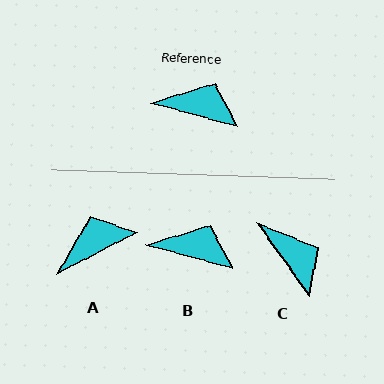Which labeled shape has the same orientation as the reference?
B.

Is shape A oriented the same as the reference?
No, it is off by about 43 degrees.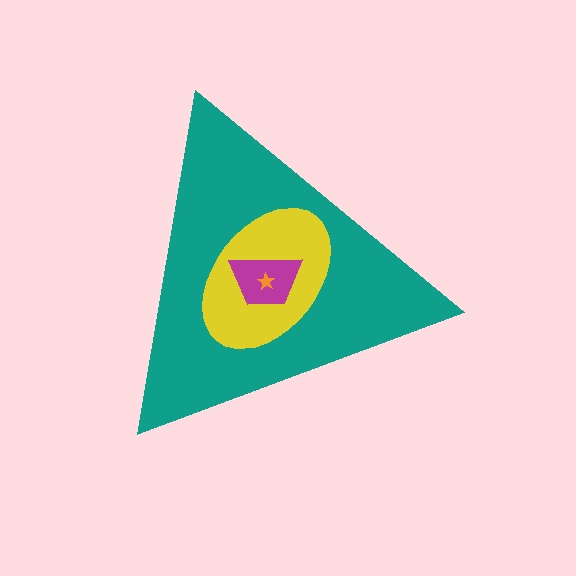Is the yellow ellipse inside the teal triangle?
Yes.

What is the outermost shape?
The teal triangle.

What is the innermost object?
The orange star.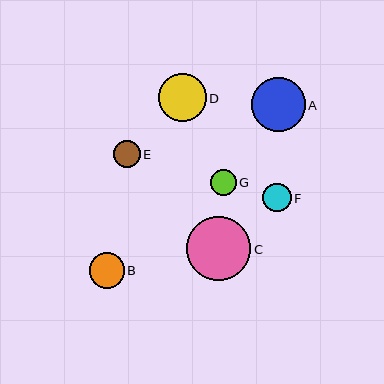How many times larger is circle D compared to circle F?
Circle D is approximately 1.7 times the size of circle F.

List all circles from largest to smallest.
From largest to smallest: C, A, D, B, F, E, G.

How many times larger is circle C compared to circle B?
Circle C is approximately 1.8 times the size of circle B.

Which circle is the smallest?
Circle G is the smallest with a size of approximately 26 pixels.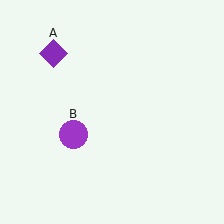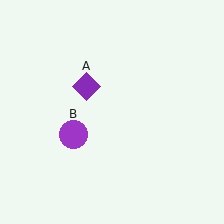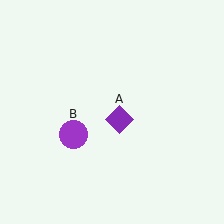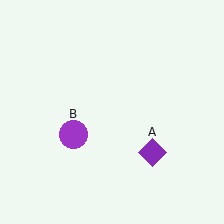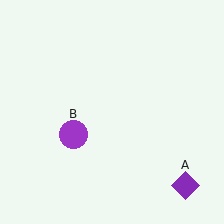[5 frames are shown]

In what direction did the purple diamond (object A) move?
The purple diamond (object A) moved down and to the right.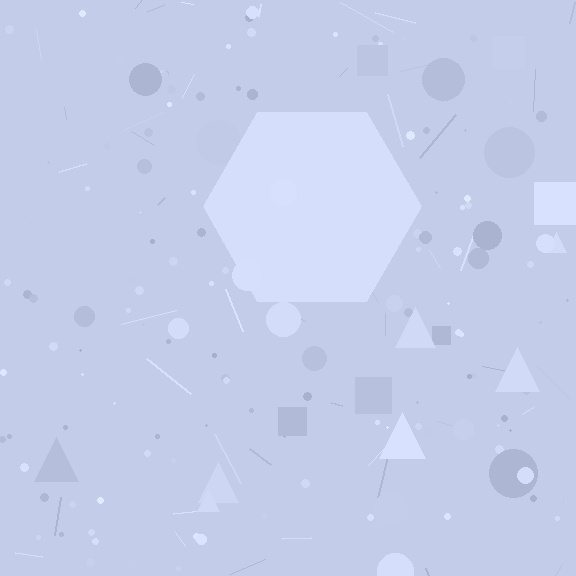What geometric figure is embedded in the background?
A hexagon is embedded in the background.